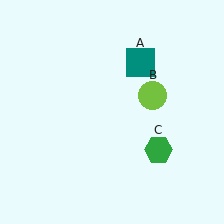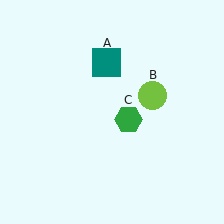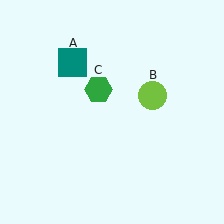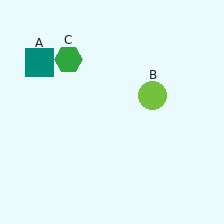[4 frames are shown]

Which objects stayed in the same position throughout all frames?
Lime circle (object B) remained stationary.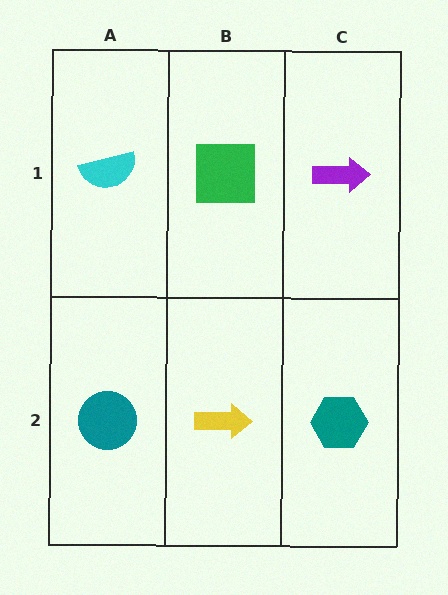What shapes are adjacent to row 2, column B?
A green square (row 1, column B), a teal circle (row 2, column A), a teal hexagon (row 2, column C).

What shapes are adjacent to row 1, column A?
A teal circle (row 2, column A), a green square (row 1, column B).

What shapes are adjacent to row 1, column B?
A yellow arrow (row 2, column B), a cyan semicircle (row 1, column A), a purple arrow (row 1, column C).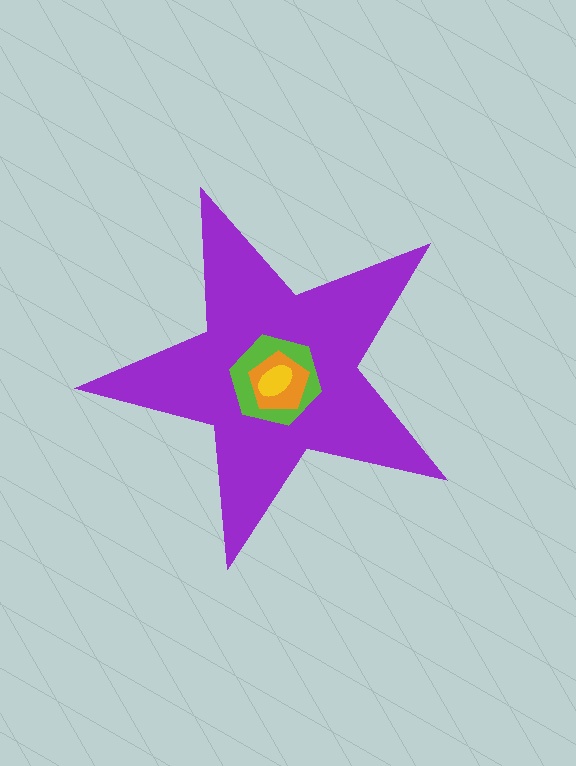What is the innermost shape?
The yellow ellipse.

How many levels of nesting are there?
4.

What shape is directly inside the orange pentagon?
The yellow ellipse.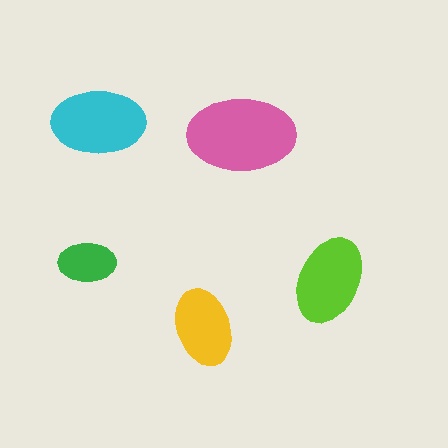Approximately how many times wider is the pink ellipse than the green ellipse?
About 2 times wider.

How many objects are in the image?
There are 5 objects in the image.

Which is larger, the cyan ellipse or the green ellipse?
The cyan one.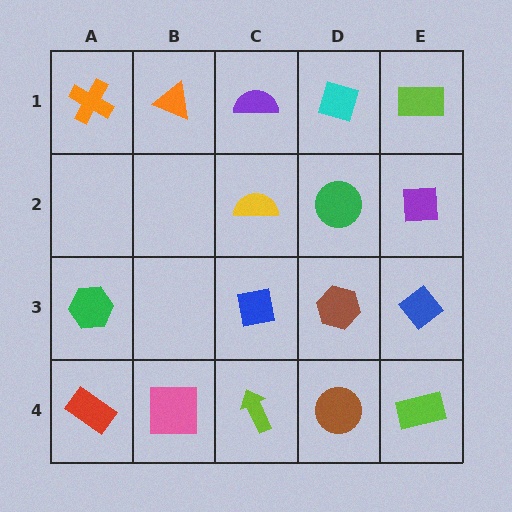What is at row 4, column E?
A lime rectangle.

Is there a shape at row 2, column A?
No, that cell is empty.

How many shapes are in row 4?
5 shapes.